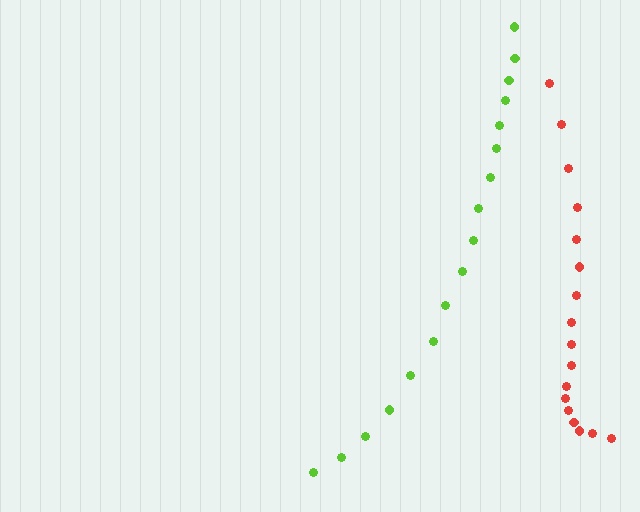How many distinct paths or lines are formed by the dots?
There are 2 distinct paths.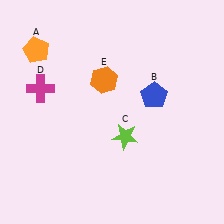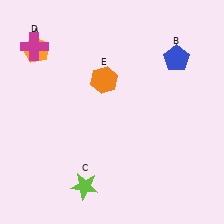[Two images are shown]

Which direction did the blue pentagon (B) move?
The blue pentagon (B) moved up.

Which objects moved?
The objects that moved are: the blue pentagon (B), the lime star (C), the magenta cross (D).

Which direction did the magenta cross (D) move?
The magenta cross (D) moved up.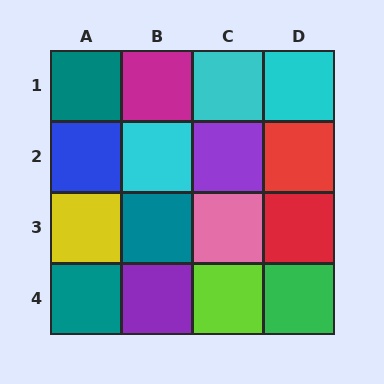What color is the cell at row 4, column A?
Teal.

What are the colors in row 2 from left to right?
Blue, cyan, purple, red.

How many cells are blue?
1 cell is blue.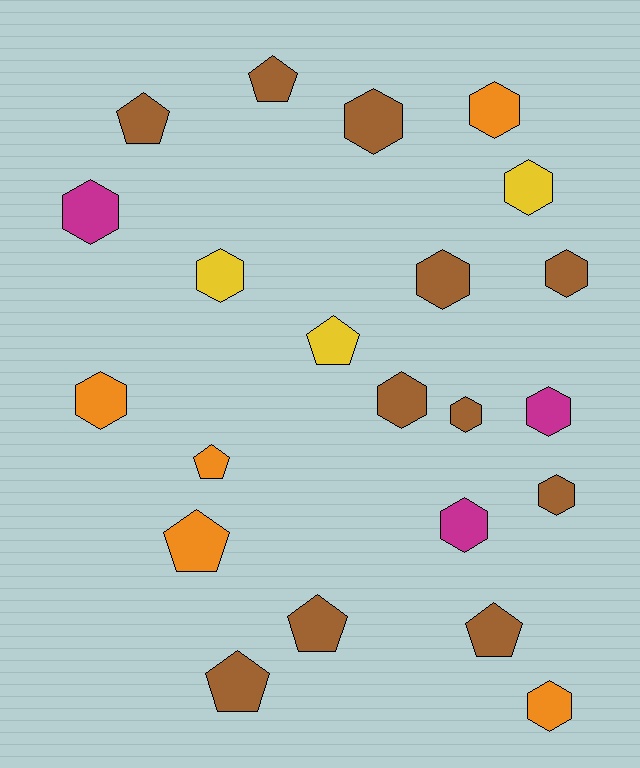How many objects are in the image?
There are 22 objects.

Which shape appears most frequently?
Hexagon, with 14 objects.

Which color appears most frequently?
Brown, with 11 objects.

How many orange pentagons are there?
There are 2 orange pentagons.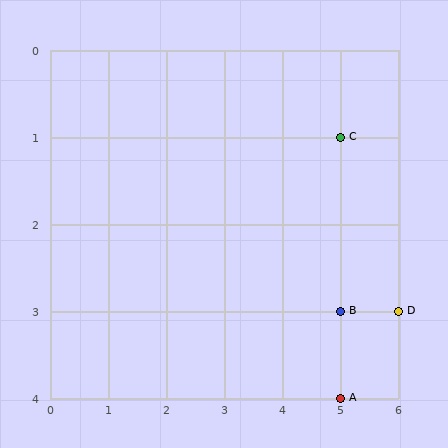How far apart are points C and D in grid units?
Points C and D are 1 column and 2 rows apart (about 2.2 grid units diagonally).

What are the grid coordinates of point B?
Point B is at grid coordinates (5, 3).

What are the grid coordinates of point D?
Point D is at grid coordinates (6, 3).